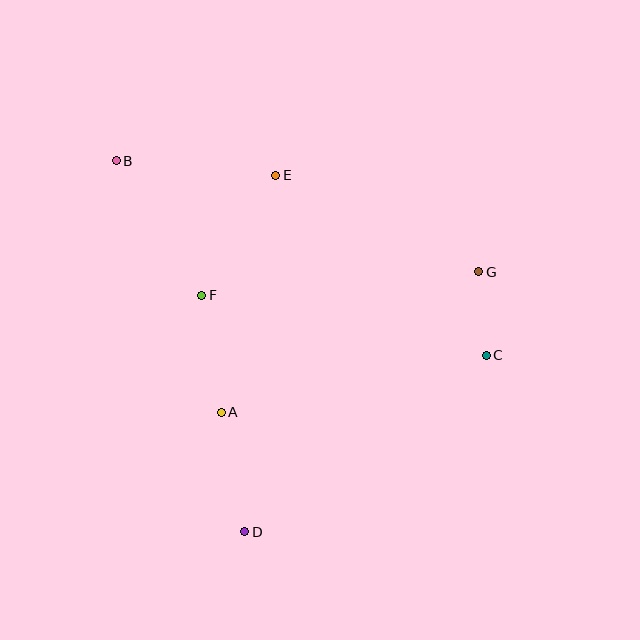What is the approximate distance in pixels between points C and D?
The distance between C and D is approximately 299 pixels.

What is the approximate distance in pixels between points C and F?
The distance between C and F is approximately 291 pixels.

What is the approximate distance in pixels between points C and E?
The distance between C and E is approximately 277 pixels.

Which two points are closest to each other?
Points C and G are closest to each other.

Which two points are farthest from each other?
Points B and C are farthest from each other.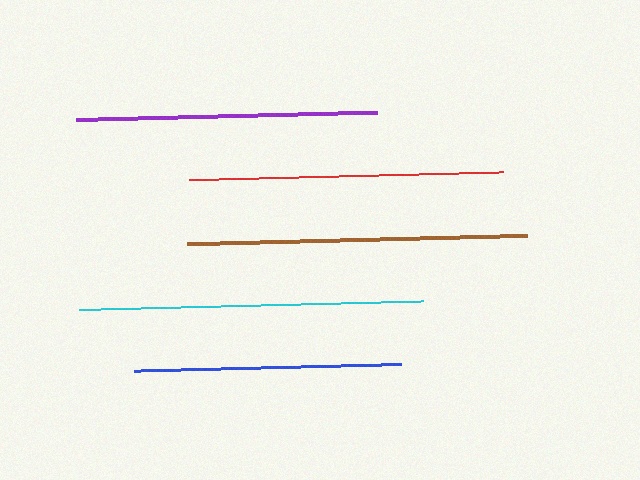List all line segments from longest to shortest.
From longest to shortest: cyan, brown, red, purple, blue.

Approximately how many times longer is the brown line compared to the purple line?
The brown line is approximately 1.1 times the length of the purple line.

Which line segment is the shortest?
The blue line is the shortest at approximately 267 pixels.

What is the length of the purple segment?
The purple segment is approximately 301 pixels long.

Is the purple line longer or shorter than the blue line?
The purple line is longer than the blue line.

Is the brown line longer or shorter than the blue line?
The brown line is longer than the blue line.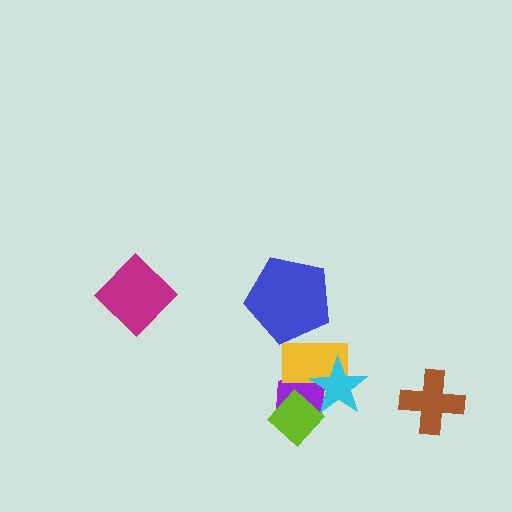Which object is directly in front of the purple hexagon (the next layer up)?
The yellow rectangle is directly in front of the purple hexagon.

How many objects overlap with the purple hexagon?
3 objects overlap with the purple hexagon.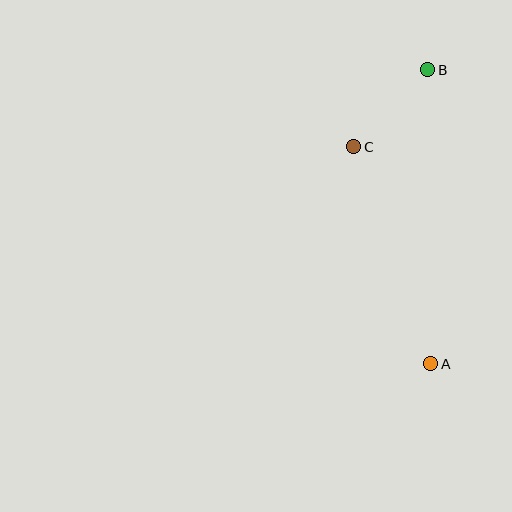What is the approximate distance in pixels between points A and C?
The distance between A and C is approximately 230 pixels.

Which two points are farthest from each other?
Points A and B are farthest from each other.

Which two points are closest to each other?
Points B and C are closest to each other.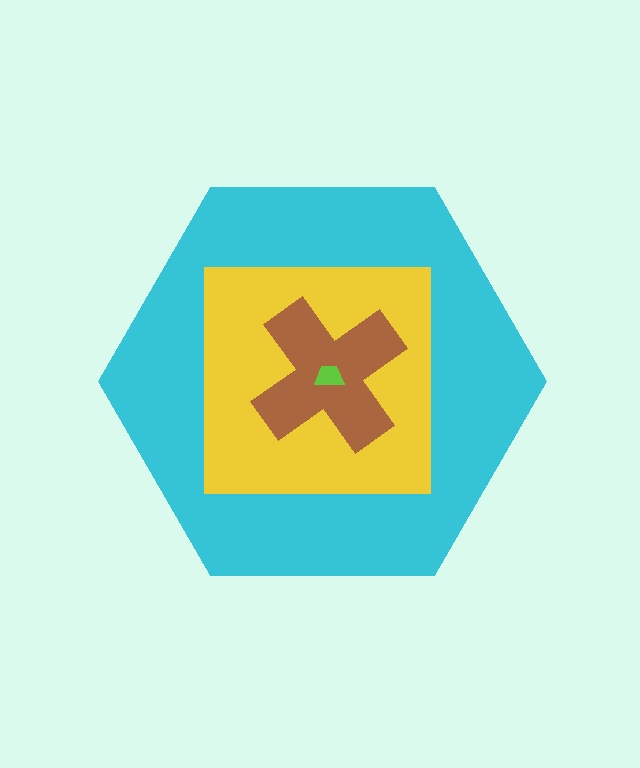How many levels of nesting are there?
4.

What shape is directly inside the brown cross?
The lime trapezoid.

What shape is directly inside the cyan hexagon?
The yellow square.